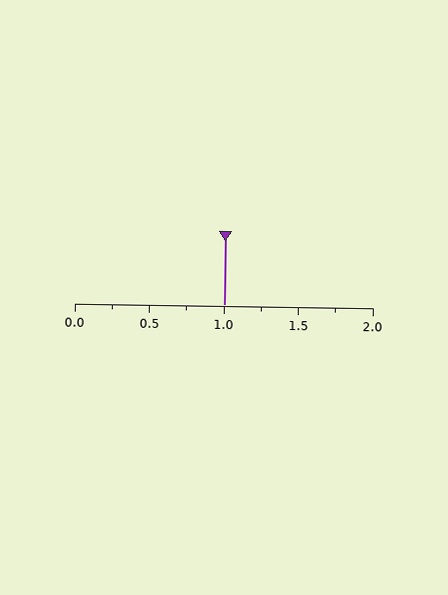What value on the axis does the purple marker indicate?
The marker indicates approximately 1.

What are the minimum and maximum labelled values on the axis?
The axis runs from 0.0 to 2.0.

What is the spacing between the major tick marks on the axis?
The major ticks are spaced 0.5 apart.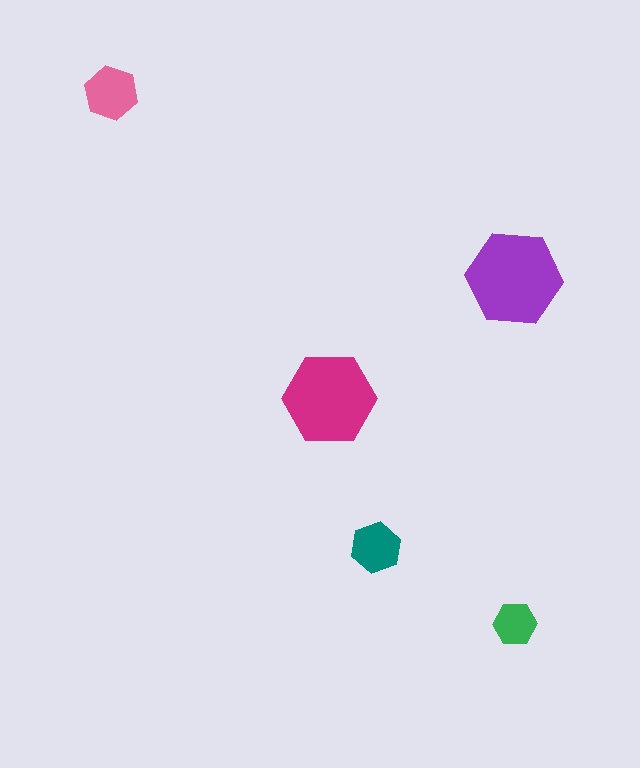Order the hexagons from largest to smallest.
the purple one, the magenta one, the pink one, the teal one, the green one.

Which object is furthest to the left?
The pink hexagon is leftmost.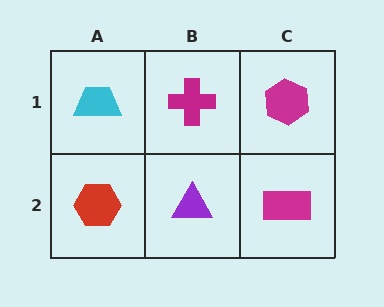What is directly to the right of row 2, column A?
A purple triangle.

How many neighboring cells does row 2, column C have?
2.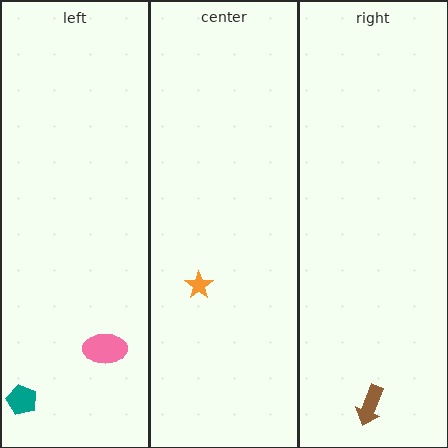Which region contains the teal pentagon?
The left region.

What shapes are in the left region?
The teal pentagon, the pink ellipse.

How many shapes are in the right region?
1.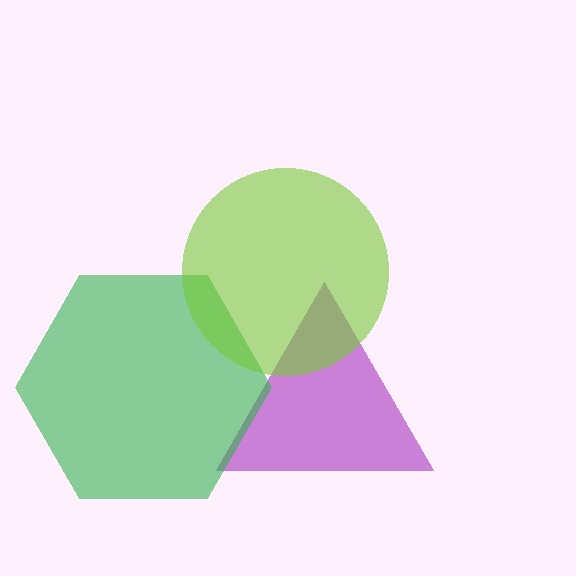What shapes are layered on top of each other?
The layered shapes are: a purple triangle, a green hexagon, a lime circle.